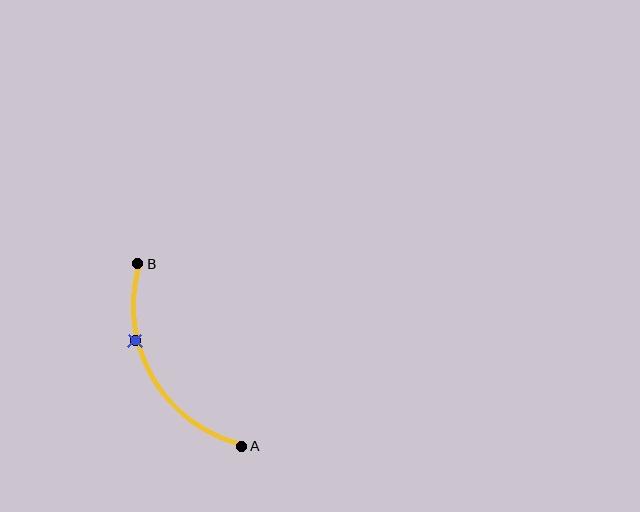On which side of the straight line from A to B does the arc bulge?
The arc bulges to the left of the straight line connecting A and B.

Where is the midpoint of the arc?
The arc midpoint is the point on the curve farthest from the straight line joining A and B. It sits to the left of that line.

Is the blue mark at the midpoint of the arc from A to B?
No. The blue mark lies on the arc but is closer to endpoint B. The arc midpoint would be at the point on the curve equidistant along the arc from both A and B.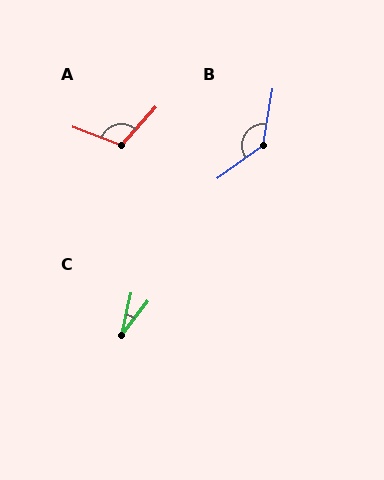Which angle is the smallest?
C, at approximately 25 degrees.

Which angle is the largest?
B, at approximately 135 degrees.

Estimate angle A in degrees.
Approximately 111 degrees.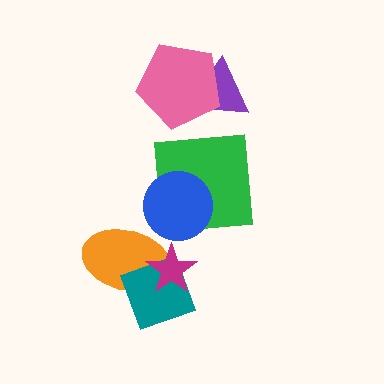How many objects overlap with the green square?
1 object overlaps with the green square.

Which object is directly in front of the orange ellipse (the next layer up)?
The teal diamond is directly in front of the orange ellipse.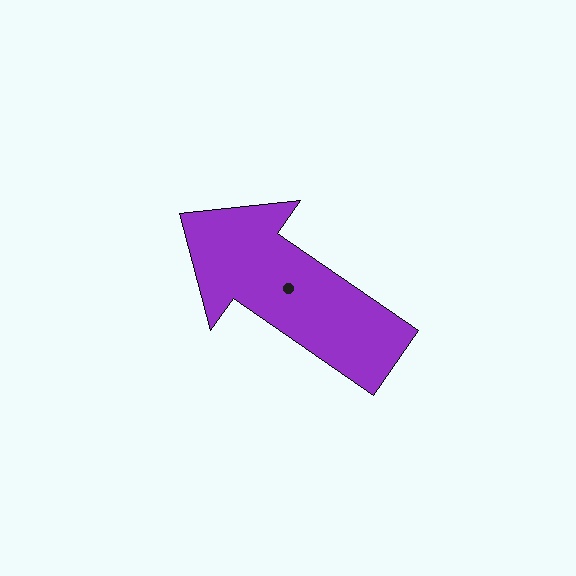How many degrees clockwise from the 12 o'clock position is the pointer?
Approximately 305 degrees.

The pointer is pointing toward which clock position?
Roughly 10 o'clock.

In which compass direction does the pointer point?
Northwest.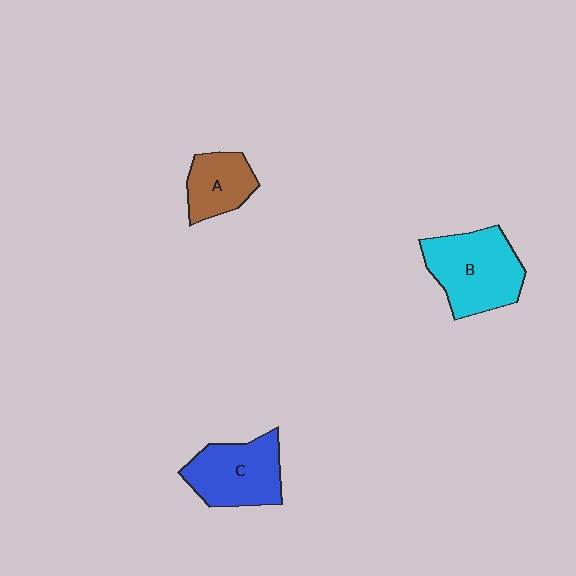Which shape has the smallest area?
Shape A (brown).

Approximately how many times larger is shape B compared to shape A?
Approximately 1.7 times.